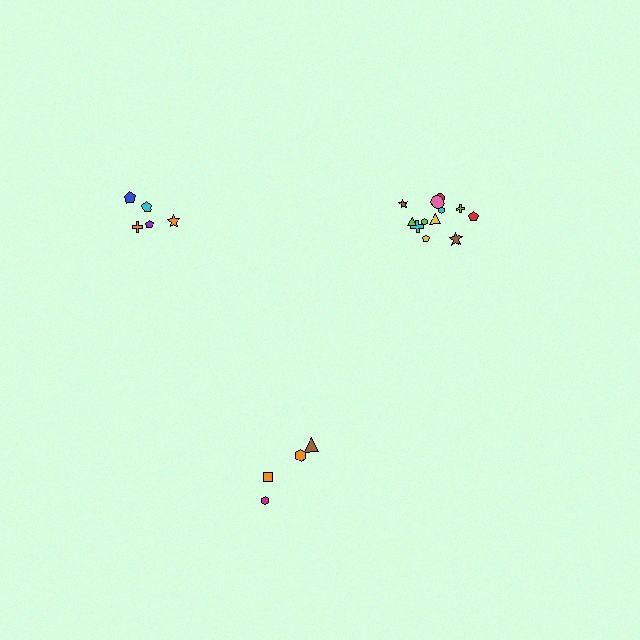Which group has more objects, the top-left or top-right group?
The top-right group.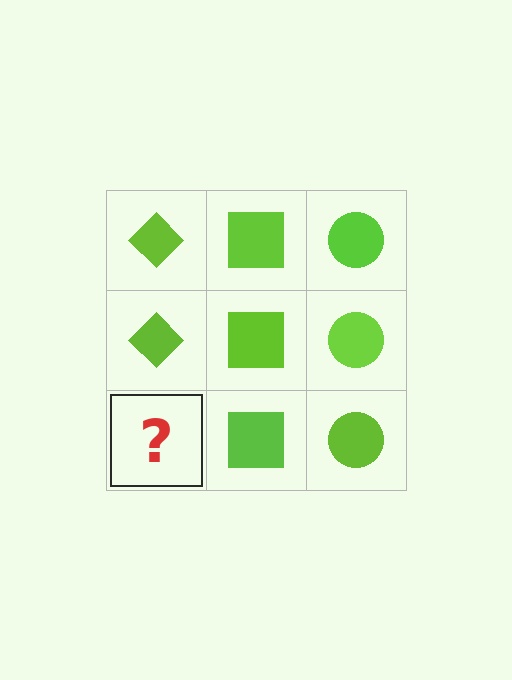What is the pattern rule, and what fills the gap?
The rule is that each column has a consistent shape. The gap should be filled with a lime diamond.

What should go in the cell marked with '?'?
The missing cell should contain a lime diamond.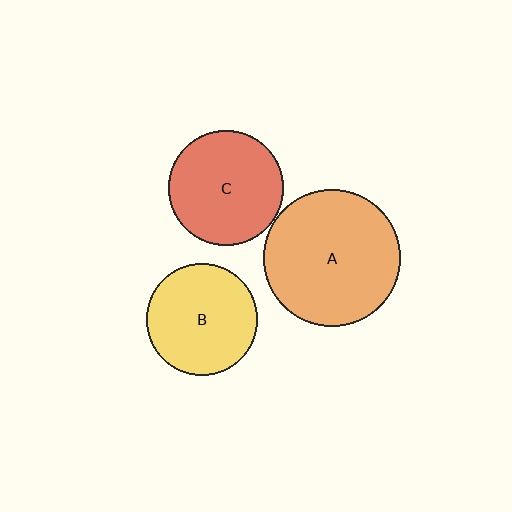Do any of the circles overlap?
No, none of the circles overlap.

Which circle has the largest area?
Circle A (orange).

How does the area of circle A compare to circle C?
Approximately 1.4 times.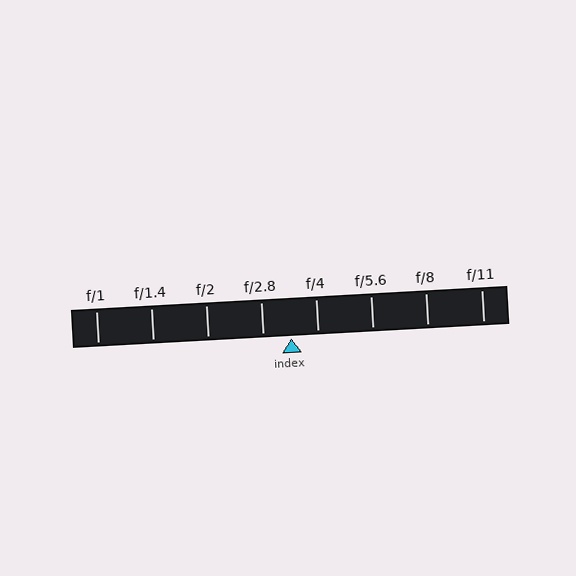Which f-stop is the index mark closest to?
The index mark is closest to f/4.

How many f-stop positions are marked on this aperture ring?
There are 8 f-stop positions marked.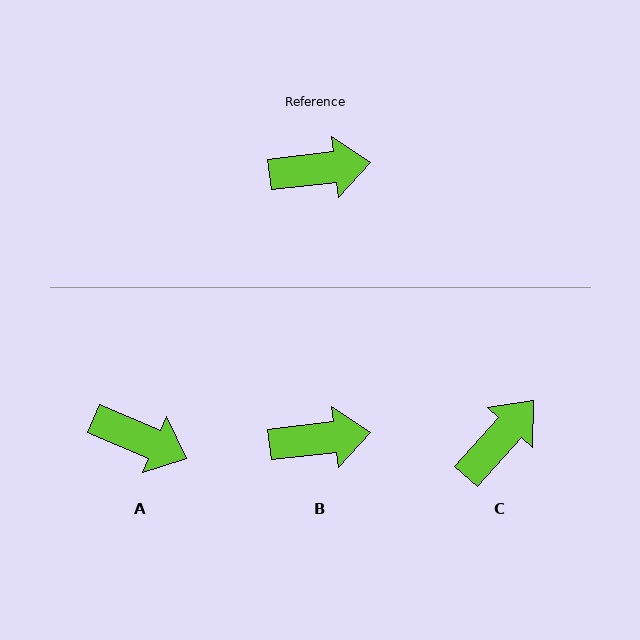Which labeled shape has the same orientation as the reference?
B.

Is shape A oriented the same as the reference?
No, it is off by about 30 degrees.